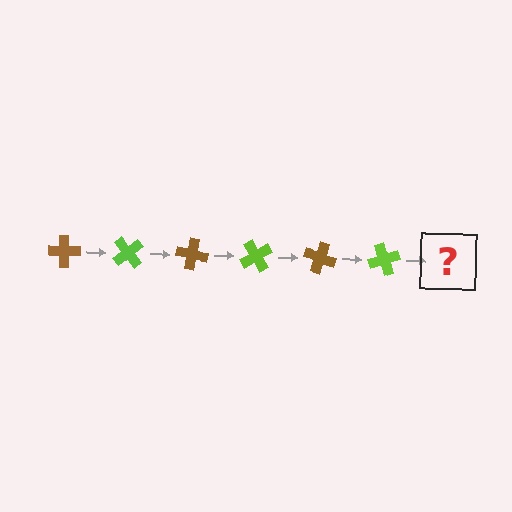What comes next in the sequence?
The next element should be a brown cross, rotated 300 degrees from the start.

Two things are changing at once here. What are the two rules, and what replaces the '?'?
The two rules are that it rotates 50 degrees each step and the color cycles through brown and lime. The '?' should be a brown cross, rotated 300 degrees from the start.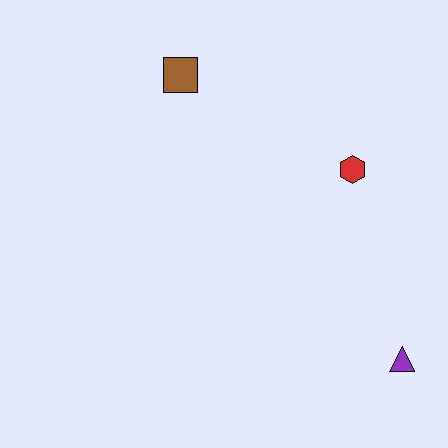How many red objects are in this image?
There is 1 red object.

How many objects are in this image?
There are 3 objects.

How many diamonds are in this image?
There are no diamonds.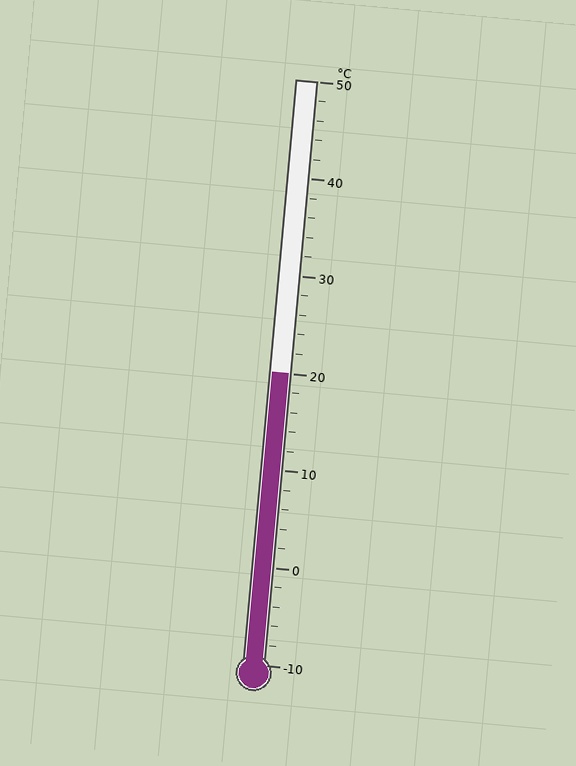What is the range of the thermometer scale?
The thermometer scale ranges from -10°C to 50°C.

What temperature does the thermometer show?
The thermometer shows approximately 20°C.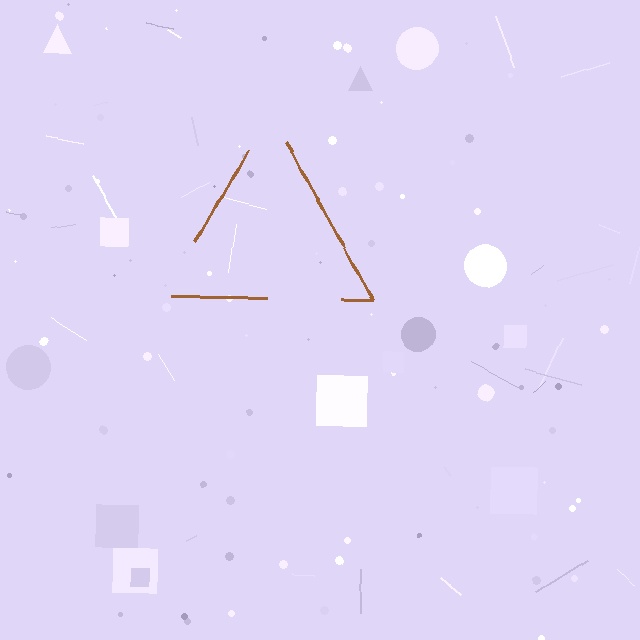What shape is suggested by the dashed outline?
The dashed outline suggests a triangle.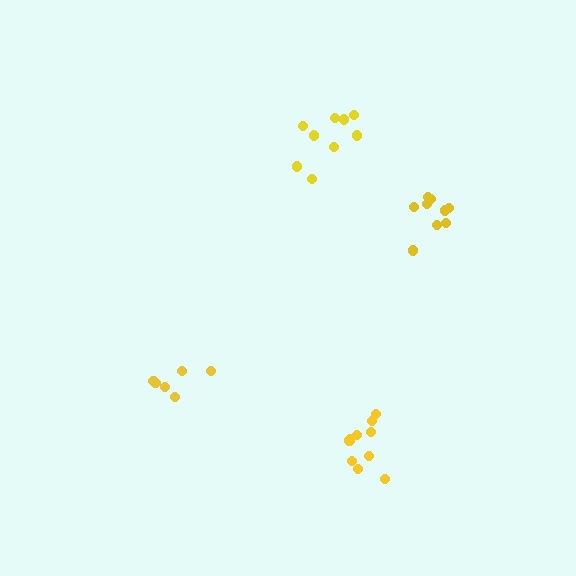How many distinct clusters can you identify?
There are 4 distinct clusters.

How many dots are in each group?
Group 1: 9 dots, Group 2: 9 dots, Group 3: 10 dots, Group 4: 6 dots (34 total).